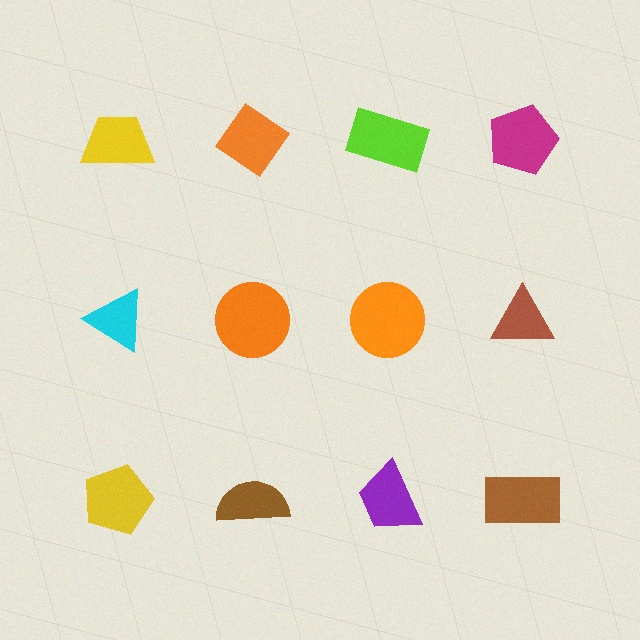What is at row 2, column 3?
An orange circle.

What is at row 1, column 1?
A yellow trapezoid.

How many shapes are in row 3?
4 shapes.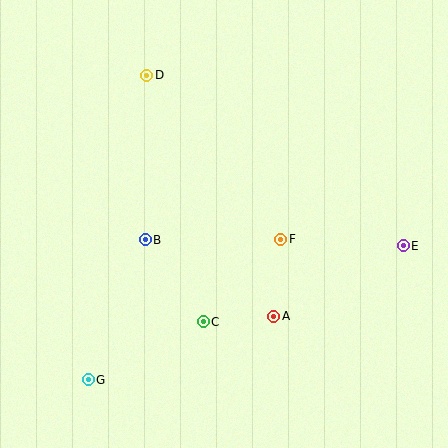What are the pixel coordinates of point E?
Point E is at (403, 246).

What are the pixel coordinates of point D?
Point D is at (147, 75).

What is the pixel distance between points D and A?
The distance between D and A is 273 pixels.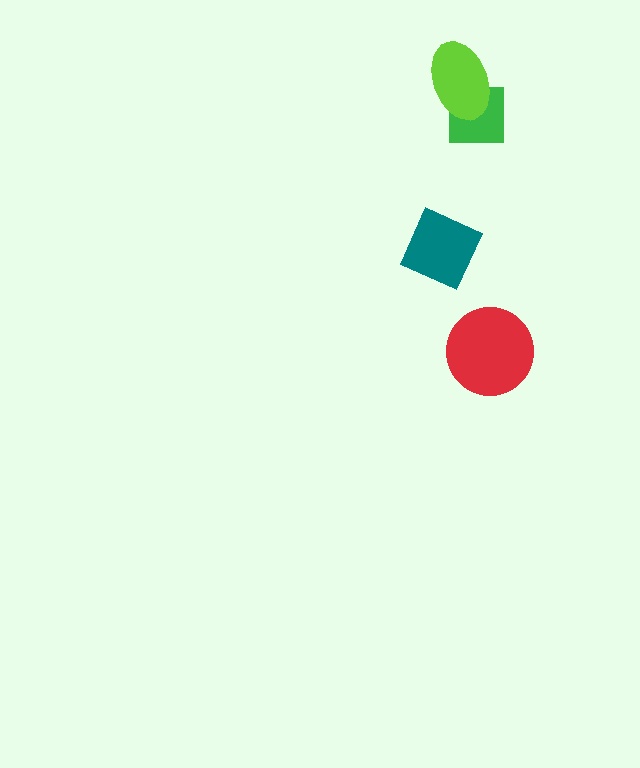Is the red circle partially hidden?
No, no other shape covers it.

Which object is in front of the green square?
The lime ellipse is in front of the green square.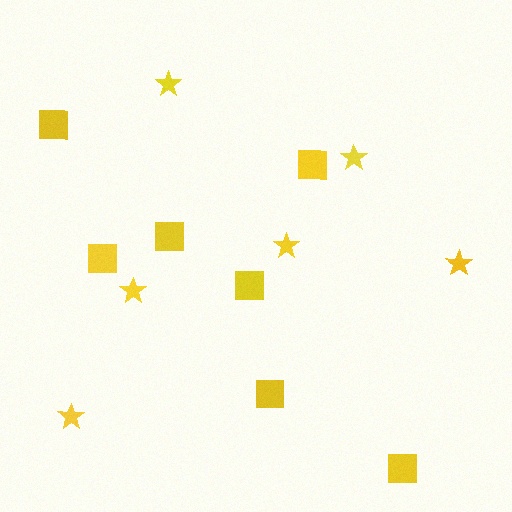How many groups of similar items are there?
There are 2 groups: one group of stars (6) and one group of squares (7).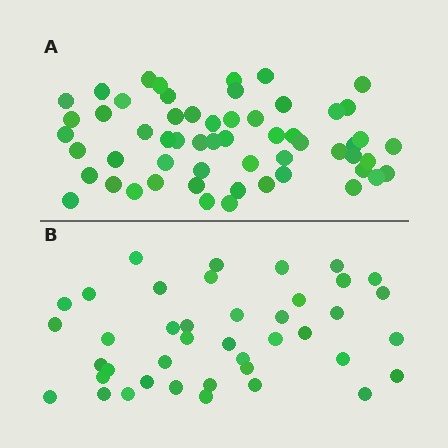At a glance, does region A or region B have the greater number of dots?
Region A (the top region) has more dots.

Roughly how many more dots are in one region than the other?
Region A has approximately 15 more dots than region B.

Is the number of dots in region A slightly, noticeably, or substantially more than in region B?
Region A has noticeably more, but not dramatically so. The ratio is roughly 1.4 to 1.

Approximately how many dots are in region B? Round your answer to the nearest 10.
About 40 dots. (The exact count is 41, which rounds to 40.)